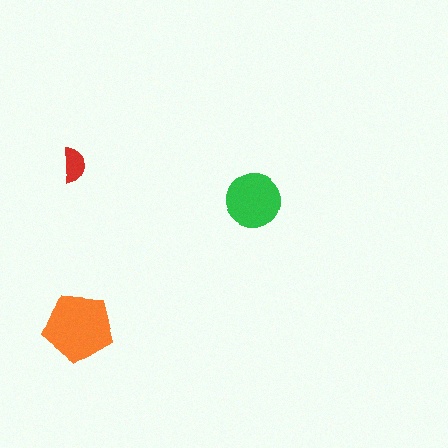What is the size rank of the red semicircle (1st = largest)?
3rd.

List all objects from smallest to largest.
The red semicircle, the green circle, the orange pentagon.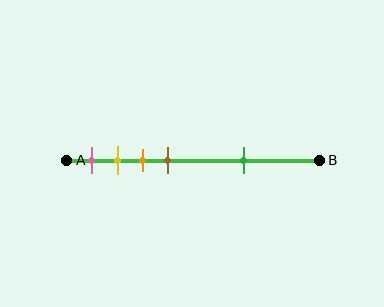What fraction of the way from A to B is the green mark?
The green mark is approximately 70% (0.7) of the way from A to B.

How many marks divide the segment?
There are 5 marks dividing the segment.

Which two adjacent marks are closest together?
The yellow and orange marks are the closest adjacent pair.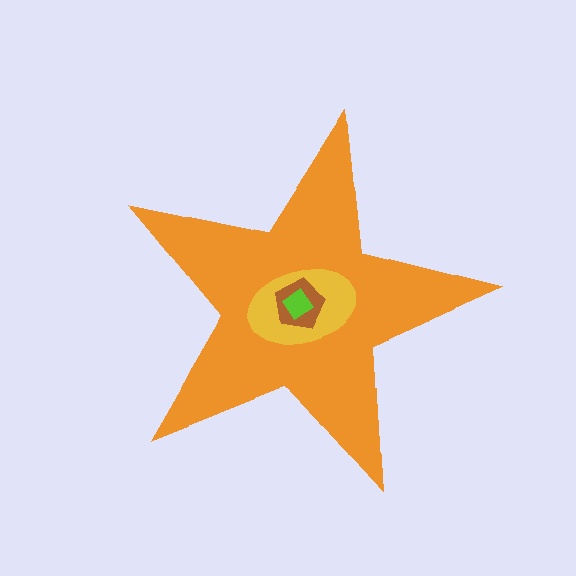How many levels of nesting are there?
4.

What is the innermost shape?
The lime diamond.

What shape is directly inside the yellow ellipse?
The brown pentagon.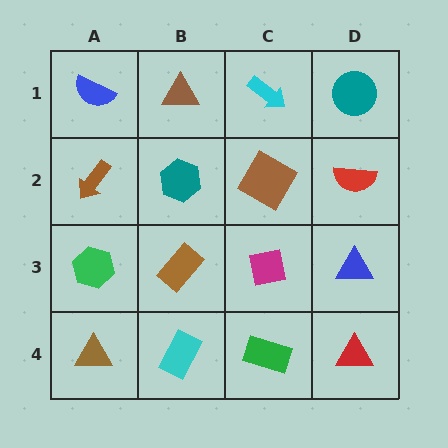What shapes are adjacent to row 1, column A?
A brown arrow (row 2, column A), a brown triangle (row 1, column B).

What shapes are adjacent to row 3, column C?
A brown diamond (row 2, column C), a green rectangle (row 4, column C), a brown rectangle (row 3, column B), a blue triangle (row 3, column D).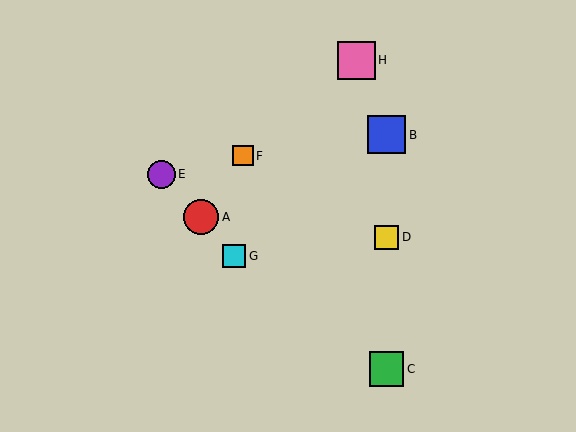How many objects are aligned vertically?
3 objects (B, C, D) are aligned vertically.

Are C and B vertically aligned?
Yes, both are at x≈387.